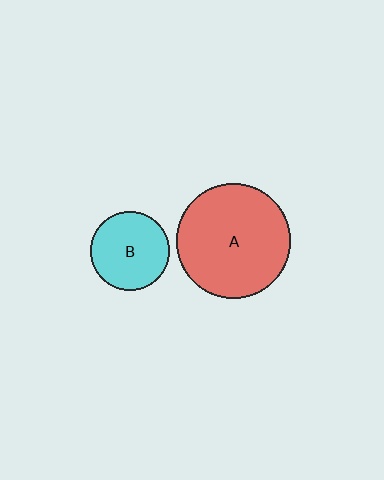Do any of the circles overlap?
No, none of the circles overlap.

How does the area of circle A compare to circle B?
Approximately 2.1 times.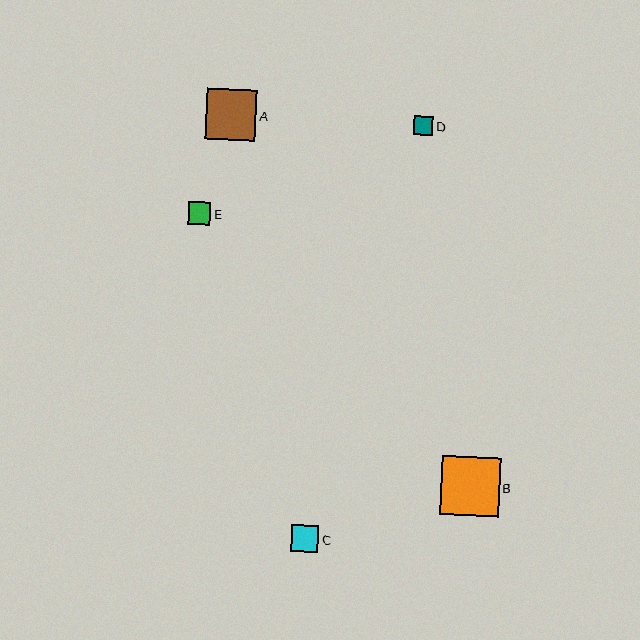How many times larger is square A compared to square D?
Square A is approximately 2.6 times the size of square D.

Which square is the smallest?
Square D is the smallest with a size of approximately 19 pixels.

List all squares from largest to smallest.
From largest to smallest: B, A, C, E, D.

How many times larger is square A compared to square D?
Square A is approximately 2.6 times the size of square D.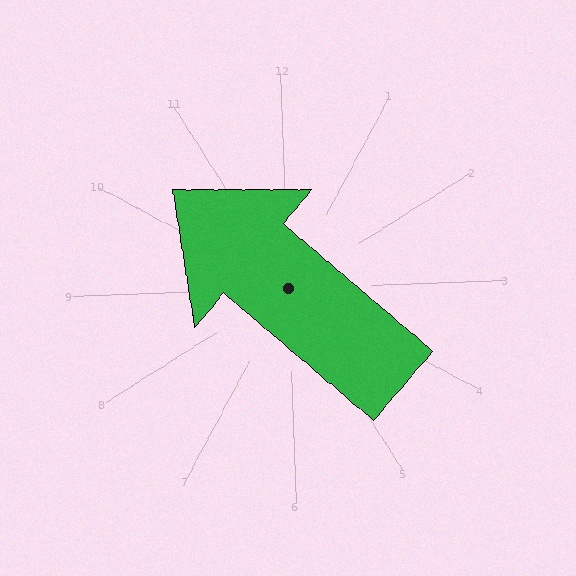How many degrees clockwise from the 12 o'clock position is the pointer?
Approximately 312 degrees.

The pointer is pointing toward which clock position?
Roughly 10 o'clock.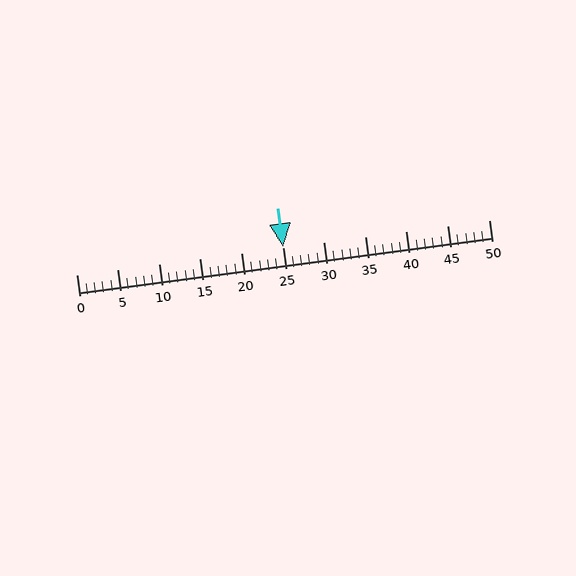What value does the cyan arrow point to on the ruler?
The cyan arrow points to approximately 25.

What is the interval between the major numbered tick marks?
The major tick marks are spaced 5 units apart.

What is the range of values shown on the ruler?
The ruler shows values from 0 to 50.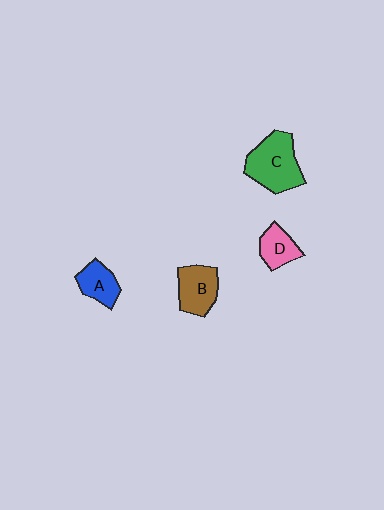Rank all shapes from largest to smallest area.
From largest to smallest: C (green), B (brown), A (blue), D (pink).